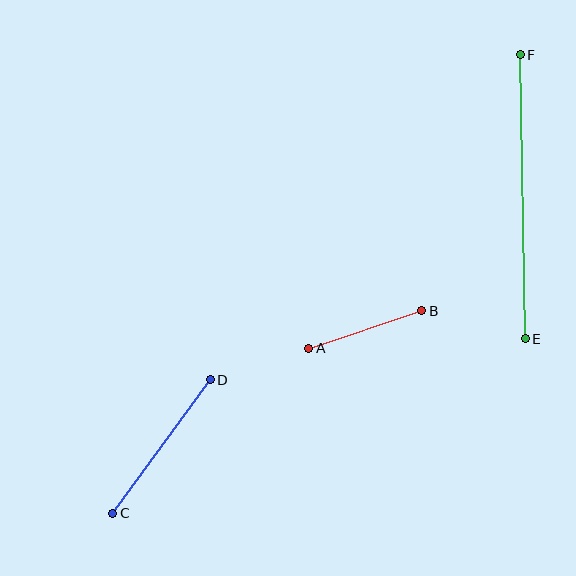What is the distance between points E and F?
The distance is approximately 284 pixels.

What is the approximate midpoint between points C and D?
The midpoint is at approximately (161, 447) pixels.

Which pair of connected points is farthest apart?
Points E and F are farthest apart.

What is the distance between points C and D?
The distance is approximately 165 pixels.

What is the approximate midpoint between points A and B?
The midpoint is at approximately (365, 330) pixels.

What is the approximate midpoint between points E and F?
The midpoint is at approximately (523, 197) pixels.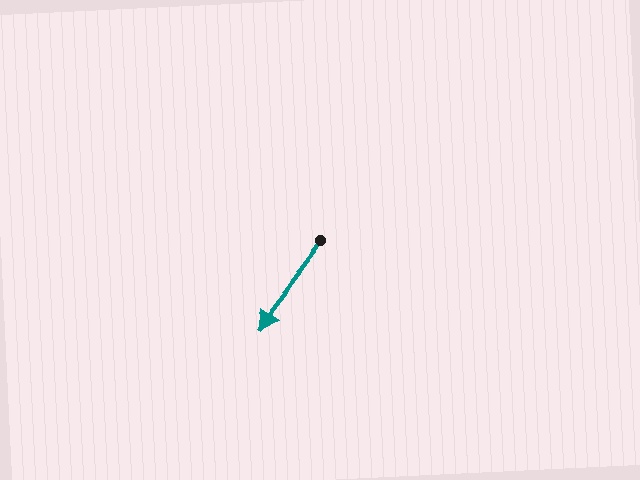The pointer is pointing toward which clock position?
Roughly 7 o'clock.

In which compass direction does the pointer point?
Southwest.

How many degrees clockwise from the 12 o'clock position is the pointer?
Approximately 217 degrees.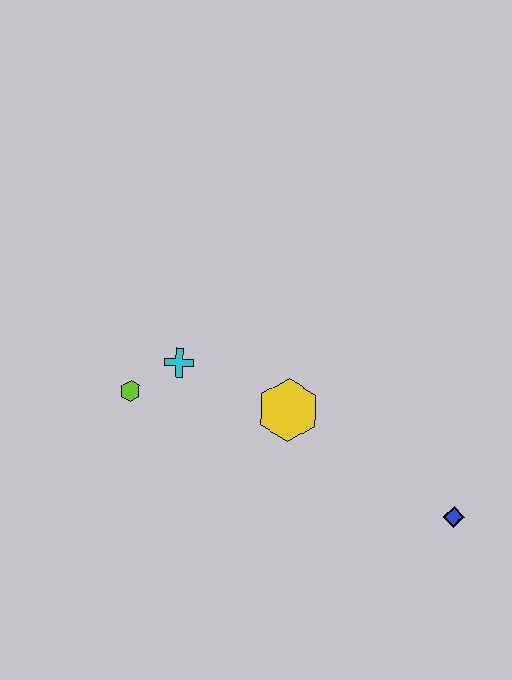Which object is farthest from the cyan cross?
The blue diamond is farthest from the cyan cross.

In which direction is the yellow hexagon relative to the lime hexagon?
The yellow hexagon is to the right of the lime hexagon.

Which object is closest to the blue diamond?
The yellow hexagon is closest to the blue diamond.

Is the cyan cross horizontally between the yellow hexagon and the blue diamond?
No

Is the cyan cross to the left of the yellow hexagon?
Yes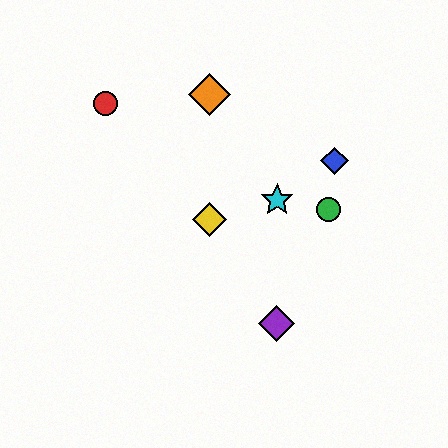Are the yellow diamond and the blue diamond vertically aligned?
No, the yellow diamond is at x≈209 and the blue diamond is at x≈334.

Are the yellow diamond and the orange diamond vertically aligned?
Yes, both are at x≈209.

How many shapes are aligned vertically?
2 shapes (the yellow diamond, the orange diamond) are aligned vertically.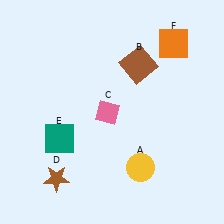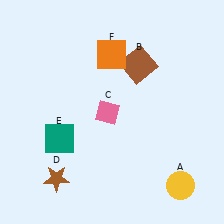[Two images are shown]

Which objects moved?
The objects that moved are: the yellow circle (A), the orange square (F).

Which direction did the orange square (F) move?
The orange square (F) moved left.